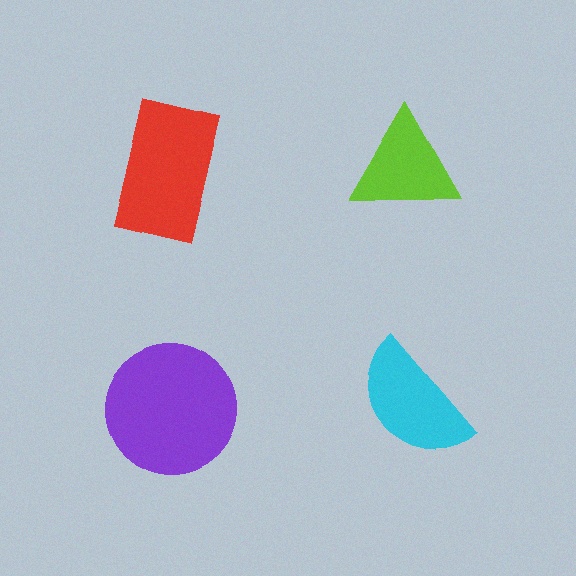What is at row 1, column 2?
A lime triangle.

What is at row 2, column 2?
A cyan semicircle.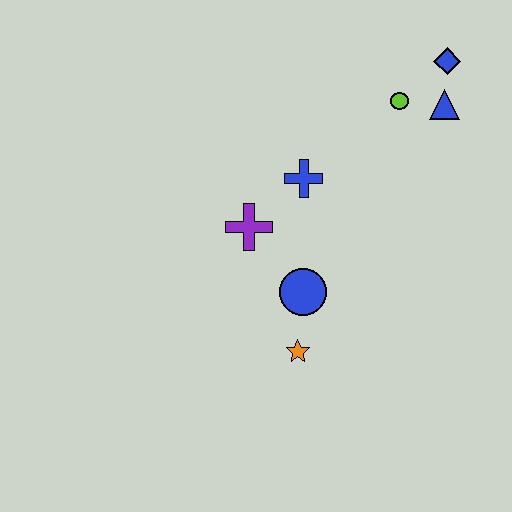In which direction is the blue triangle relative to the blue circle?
The blue triangle is above the blue circle.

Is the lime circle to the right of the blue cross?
Yes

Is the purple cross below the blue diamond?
Yes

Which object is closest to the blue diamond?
The blue triangle is closest to the blue diamond.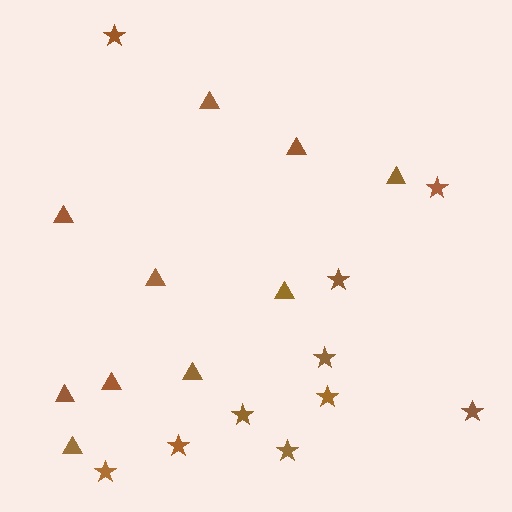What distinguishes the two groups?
There are 2 groups: one group of stars (10) and one group of triangles (10).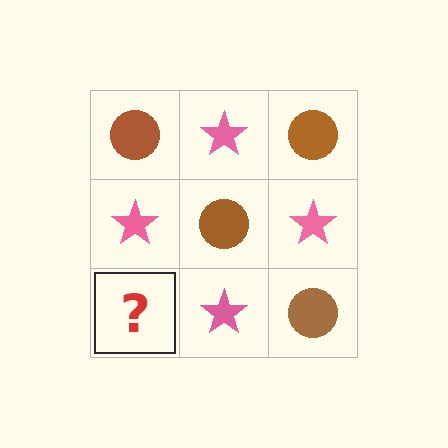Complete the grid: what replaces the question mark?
The question mark should be replaced with a brown circle.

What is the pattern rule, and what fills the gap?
The rule is that it alternates brown circle and pink star in a checkerboard pattern. The gap should be filled with a brown circle.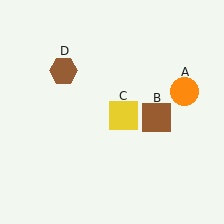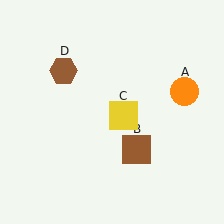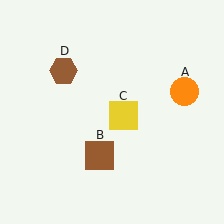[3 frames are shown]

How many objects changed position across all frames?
1 object changed position: brown square (object B).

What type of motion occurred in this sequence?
The brown square (object B) rotated clockwise around the center of the scene.